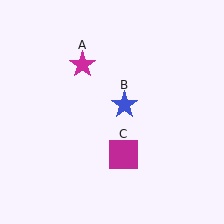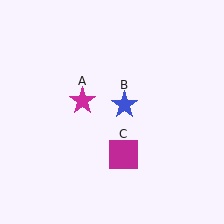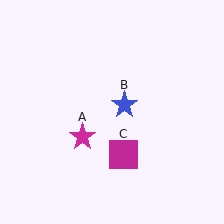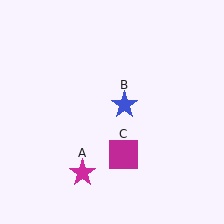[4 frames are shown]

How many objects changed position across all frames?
1 object changed position: magenta star (object A).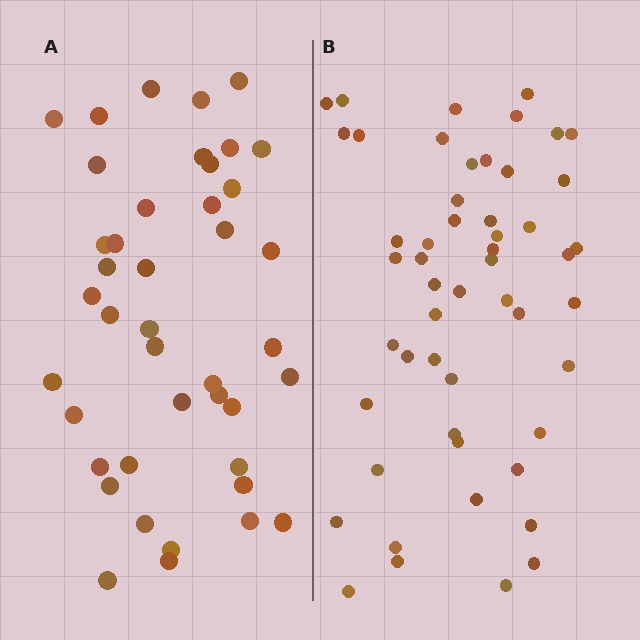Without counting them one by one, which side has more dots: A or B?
Region B (the right region) has more dots.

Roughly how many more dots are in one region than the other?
Region B has roughly 10 or so more dots than region A.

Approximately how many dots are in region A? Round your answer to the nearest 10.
About 40 dots. (The exact count is 42, which rounds to 40.)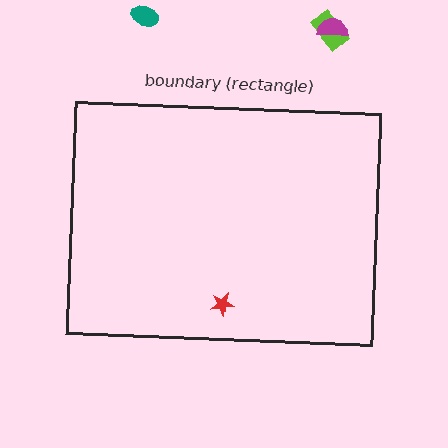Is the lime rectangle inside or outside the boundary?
Outside.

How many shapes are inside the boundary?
1 inside, 3 outside.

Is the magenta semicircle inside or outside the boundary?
Outside.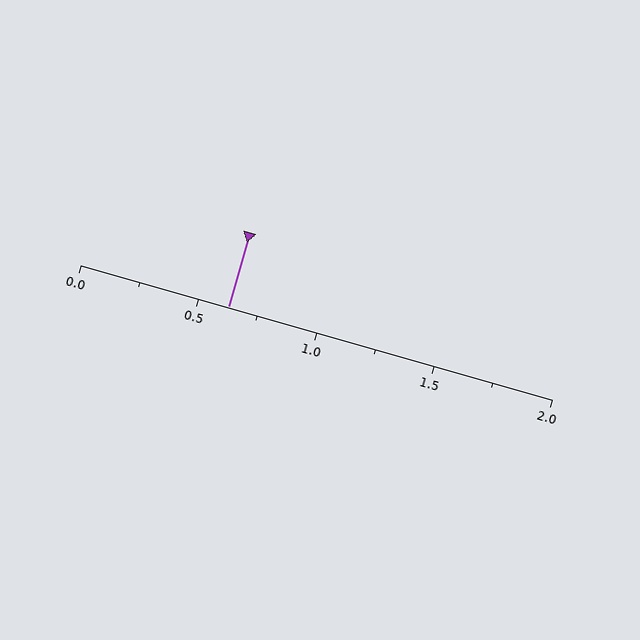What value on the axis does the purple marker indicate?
The marker indicates approximately 0.62.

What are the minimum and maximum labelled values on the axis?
The axis runs from 0.0 to 2.0.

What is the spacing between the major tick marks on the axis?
The major ticks are spaced 0.5 apart.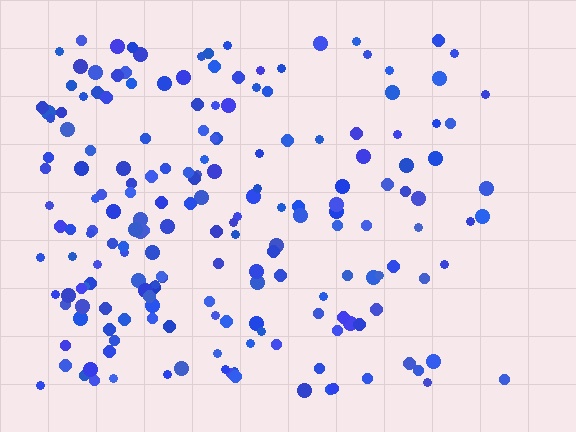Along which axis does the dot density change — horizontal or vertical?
Horizontal.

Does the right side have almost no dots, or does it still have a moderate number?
Still a moderate number, just noticeably fewer than the left.